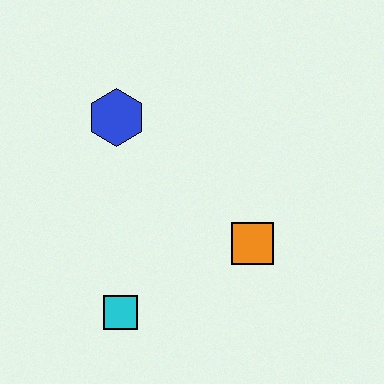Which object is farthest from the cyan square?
The blue hexagon is farthest from the cyan square.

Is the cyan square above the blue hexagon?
No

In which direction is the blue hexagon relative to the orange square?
The blue hexagon is to the left of the orange square.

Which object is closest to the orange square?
The cyan square is closest to the orange square.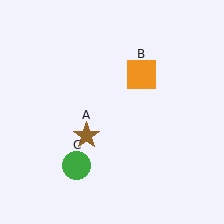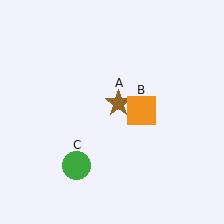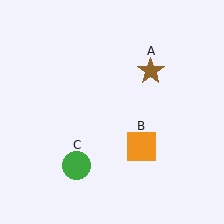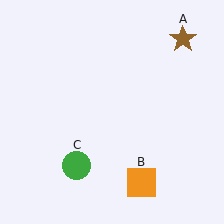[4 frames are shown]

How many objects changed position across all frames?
2 objects changed position: brown star (object A), orange square (object B).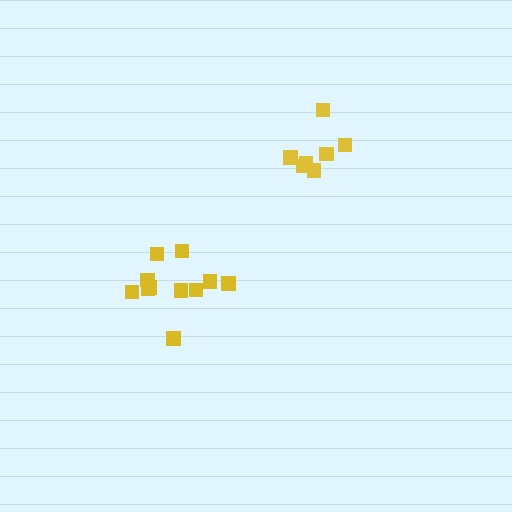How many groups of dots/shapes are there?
There are 2 groups.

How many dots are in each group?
Group 1: 7 dots, Group 2: 11 dots (18 total).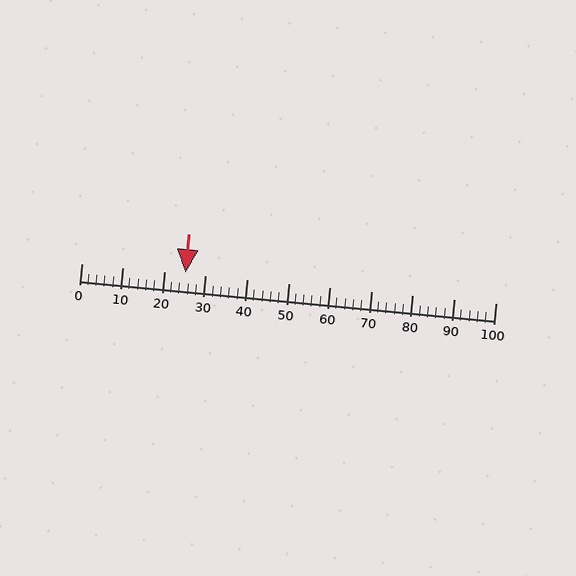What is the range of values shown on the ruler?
The ruler shows values from 0 to 100.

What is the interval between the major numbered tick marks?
The major tick marks are spaced 10 units apart.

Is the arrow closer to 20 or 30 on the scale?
The arrow is closer to 30.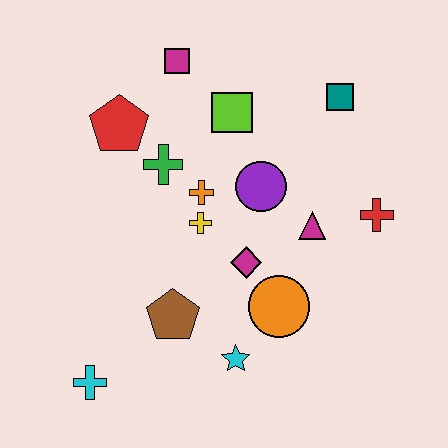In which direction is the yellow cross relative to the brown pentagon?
The yellow cross is above the brown pentagon.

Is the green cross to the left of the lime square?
Yes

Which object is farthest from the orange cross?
The cyan cross is farthest from the orange cross.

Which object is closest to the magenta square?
The lime square is closest to the magenta square.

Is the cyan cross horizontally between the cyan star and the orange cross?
No